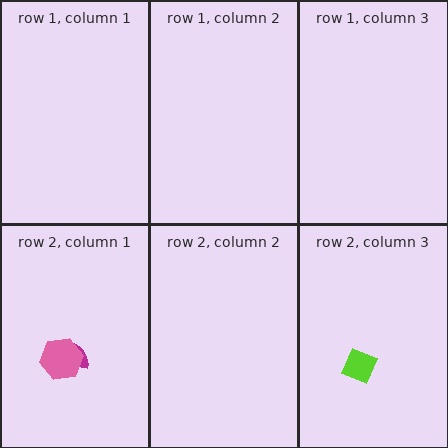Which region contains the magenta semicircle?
The row 2, column 1 region.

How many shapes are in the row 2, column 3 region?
1.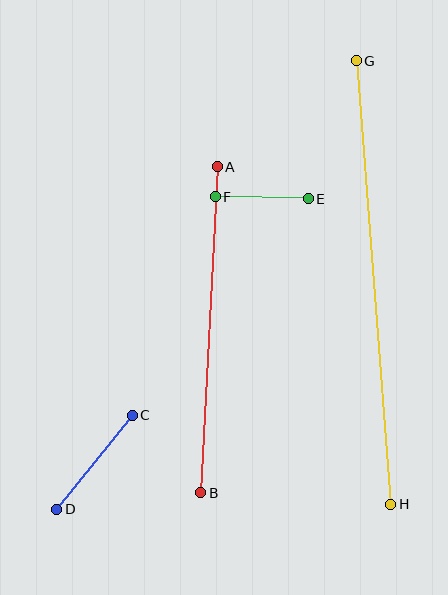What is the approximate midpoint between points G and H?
The midpoint is at approximately (374, 283) pixels.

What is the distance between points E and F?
The distance is approximately 93 pixels.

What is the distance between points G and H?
The distance is approximately 445 pixels.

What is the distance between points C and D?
The distance is approximately 121 pixels.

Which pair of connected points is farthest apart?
Points G and H are farthest apart.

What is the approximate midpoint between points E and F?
The midpoint is at approximately (262, 198) pixels.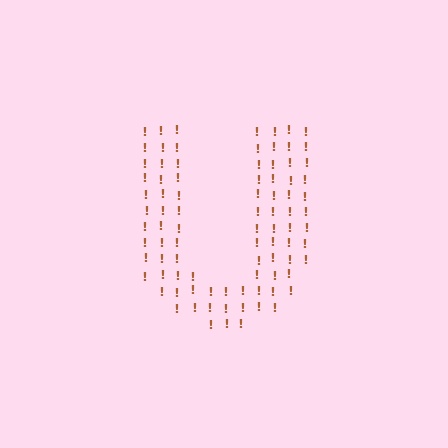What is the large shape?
The large shape is the letter U.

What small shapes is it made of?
It is made of small exclamation marks.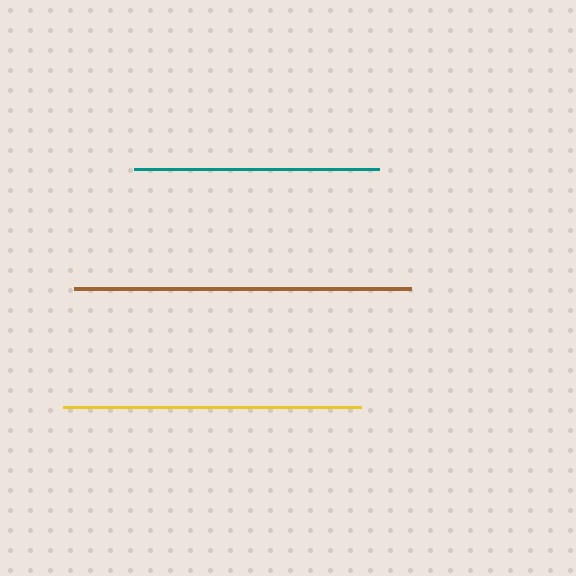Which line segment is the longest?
The brown line is the longest at approximately 338 pixels.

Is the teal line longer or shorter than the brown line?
The brown line is longer than the teal line.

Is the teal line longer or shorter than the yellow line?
The yellow line is longer than the teal line.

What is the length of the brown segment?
The brown segment is approximately 338 pixels long.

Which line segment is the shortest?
The teal line is the shortest at approximately 245 pixels.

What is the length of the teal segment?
The teal segment is approximately 245 pixels long.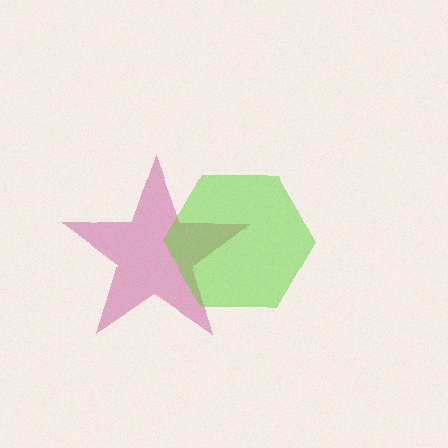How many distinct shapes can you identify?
There are 2 distinct shapes: a magenta star, a lime hexagon.